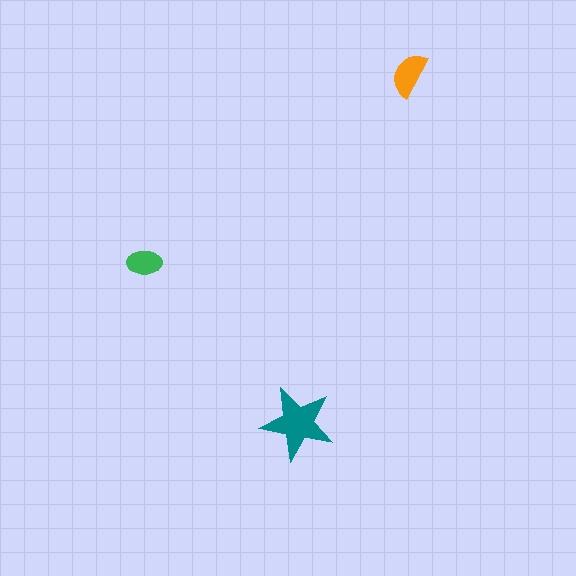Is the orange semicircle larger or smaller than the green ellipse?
Larger.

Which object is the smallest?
The green ellipse.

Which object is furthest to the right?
The orange semicircle is rightmost.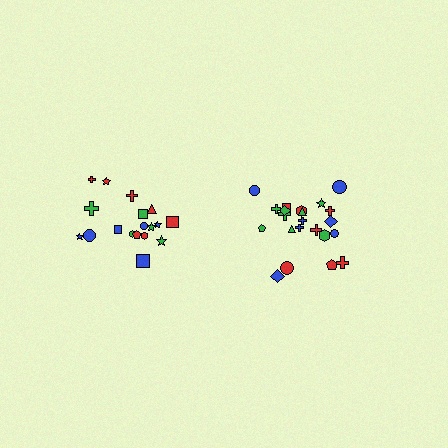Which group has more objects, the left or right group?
The right group.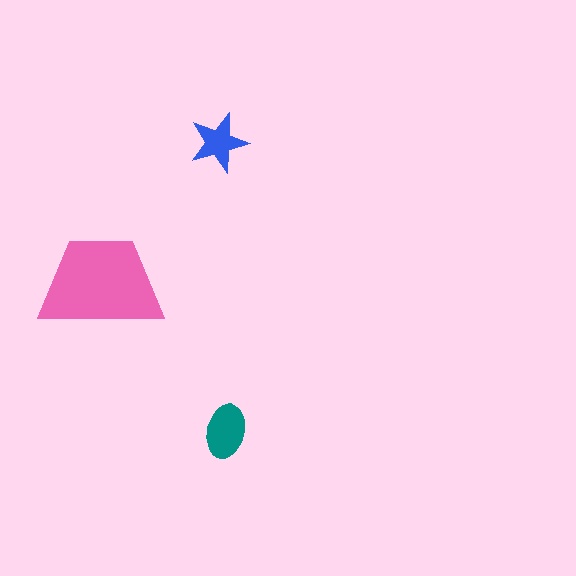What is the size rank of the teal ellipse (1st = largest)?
2nd.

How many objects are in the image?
There are 3 objects in the image.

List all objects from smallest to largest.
The blue star, the teal ellipse, the pink trapezoid.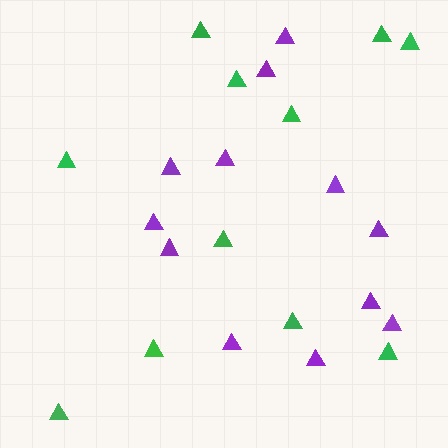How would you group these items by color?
There are 2 groups: one group of purple triangles (12) and one group of green triangles (11).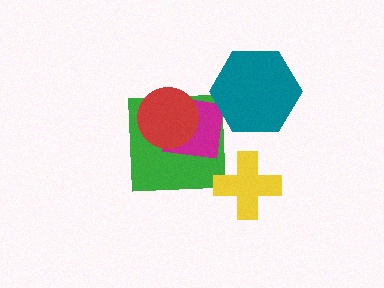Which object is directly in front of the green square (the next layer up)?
The magenta square is directly in front of the green square.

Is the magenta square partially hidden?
Yes, it is partially covered by another shape.